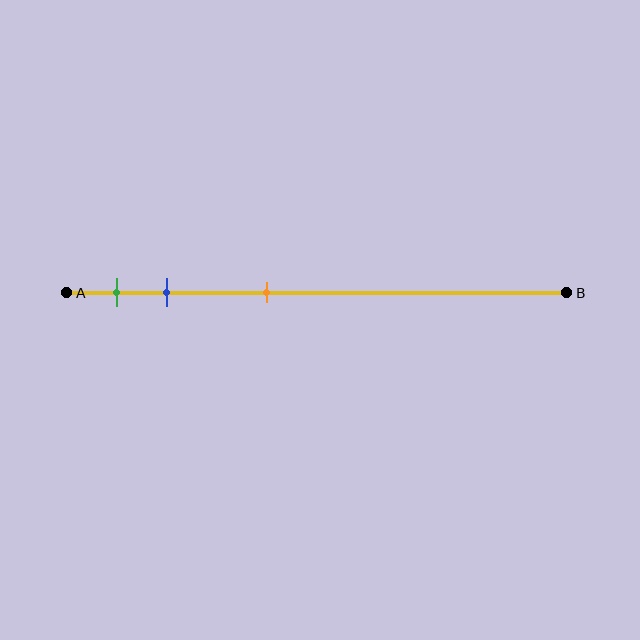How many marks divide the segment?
There are 3 marks dividing the segment.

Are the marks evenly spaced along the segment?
No, the marks are not evenly spaced.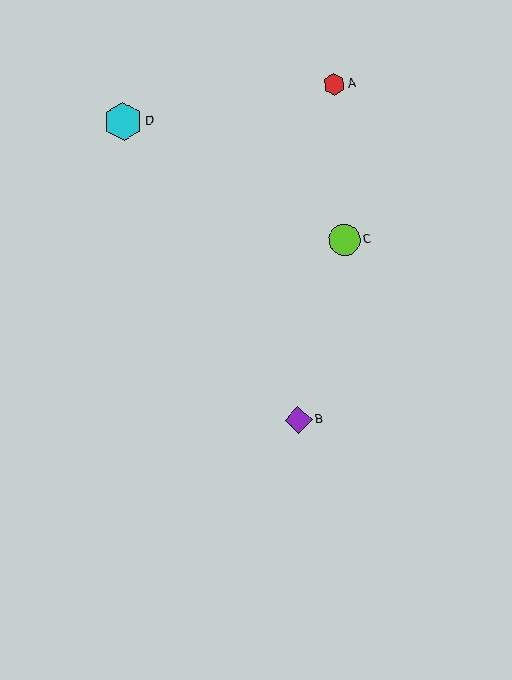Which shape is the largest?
The cyan hexagon (labeled D) is the largest.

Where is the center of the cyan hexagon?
The center of the cyan hexagon is at (123, 122).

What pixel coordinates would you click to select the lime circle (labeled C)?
Click at (344, 240) to select the lime circle C.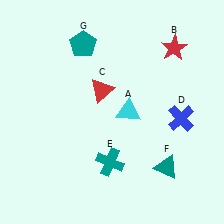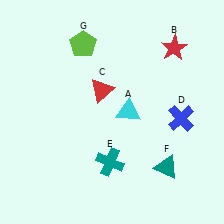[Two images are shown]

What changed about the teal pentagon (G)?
In Image 1, G is teal. In Image 2, it changed to lime.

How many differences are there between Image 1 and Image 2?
There is 1 difference between the two images.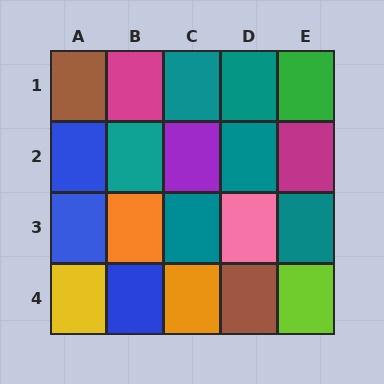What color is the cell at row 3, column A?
Blue.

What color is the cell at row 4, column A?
Yellow.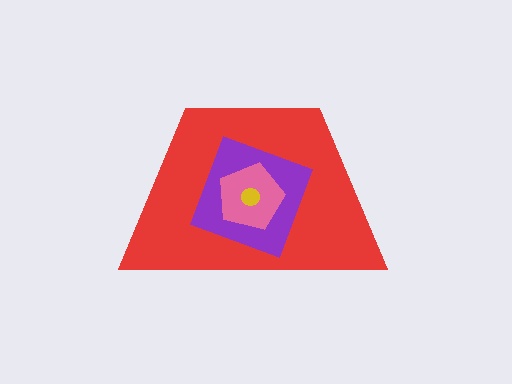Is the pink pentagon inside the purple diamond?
Yes.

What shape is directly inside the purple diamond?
The pink pentagon.